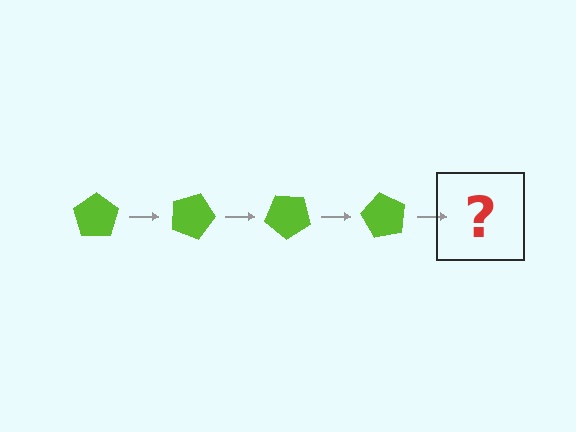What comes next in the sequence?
The next element should be a lime pentagon rotated 80 degrees.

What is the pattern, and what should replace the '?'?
The pattern is that the pentagon rotates 20 degrees each step. The '?' should be a lime pentagon rotated 80 degrees.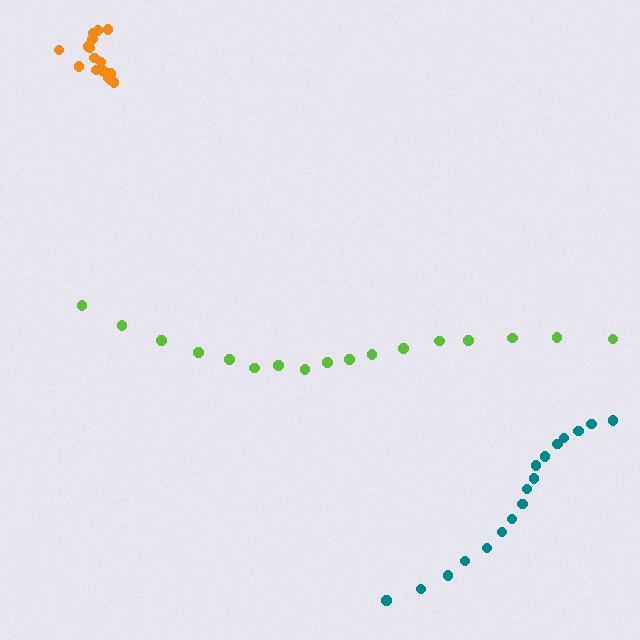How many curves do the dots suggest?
There are 3 distinct paths.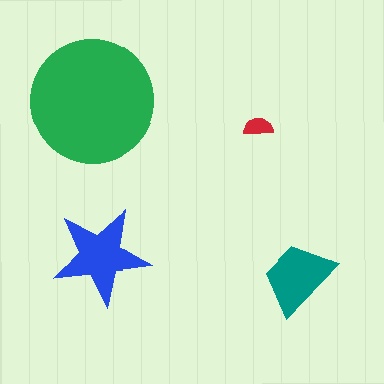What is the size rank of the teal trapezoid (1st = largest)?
3rd.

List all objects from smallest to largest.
The red semicircle, the teal trapezoid, the blue star, the green circle.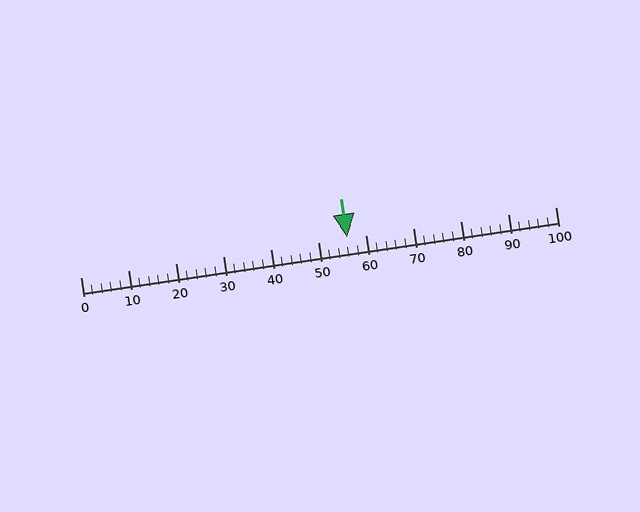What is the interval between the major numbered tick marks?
The major tick marks are spaced 10 units apart.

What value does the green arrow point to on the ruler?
The green arrow points to approximately 56.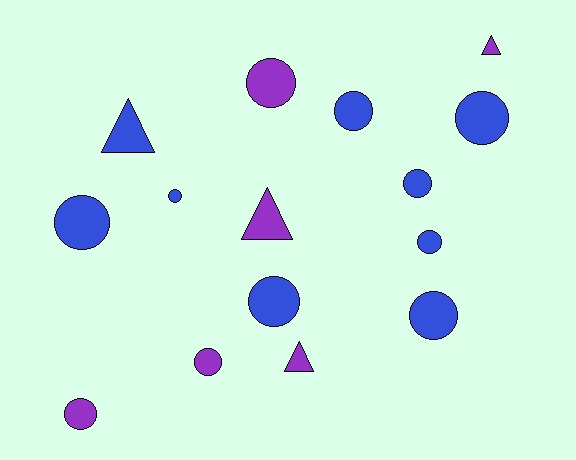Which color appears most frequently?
Blue, with 9 objects.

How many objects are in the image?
There are 15 objects.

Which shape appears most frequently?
Circle, with 11 objects.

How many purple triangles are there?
There are 3 purple triangles.